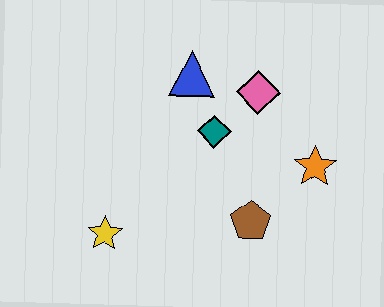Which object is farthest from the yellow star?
The orange star is farthest from the yellow star.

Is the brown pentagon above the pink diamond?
No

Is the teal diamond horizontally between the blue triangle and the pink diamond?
Yes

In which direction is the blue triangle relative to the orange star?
The blue triangle is to the left of the orange star.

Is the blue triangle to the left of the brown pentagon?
Yes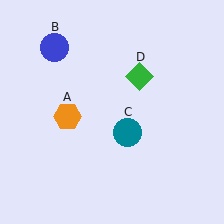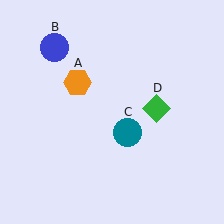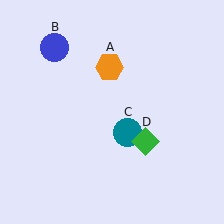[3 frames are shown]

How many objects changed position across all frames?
2 objects changed position: orange hexagon (object A), green diamond (object D).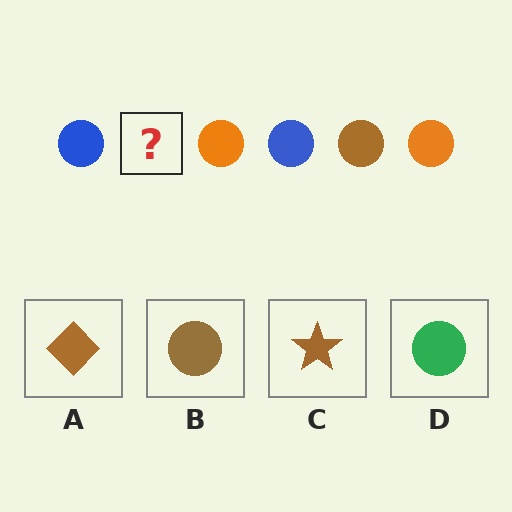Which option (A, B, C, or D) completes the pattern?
B.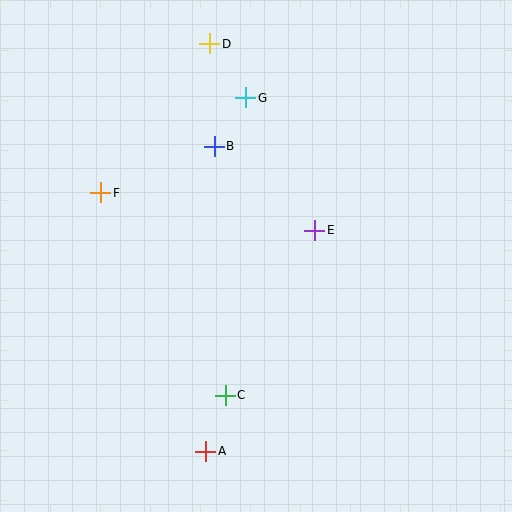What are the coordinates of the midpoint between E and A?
The midpoint between E and A is at (260, 341).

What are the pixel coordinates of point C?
Point C is at (225, 395).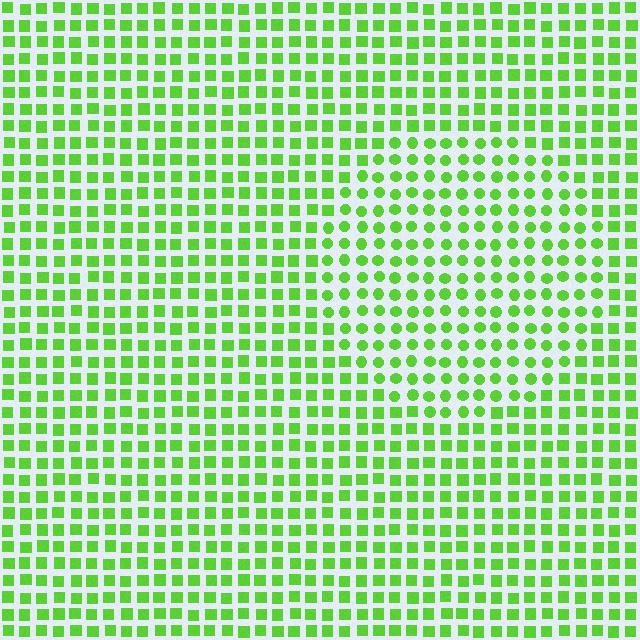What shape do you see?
I see a circle.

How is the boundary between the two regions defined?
The boundary is defined by a change in element shape: circles inside vs. squares outside. All elements share the same color and spacing.